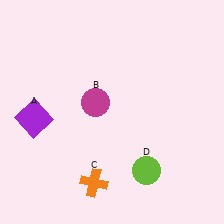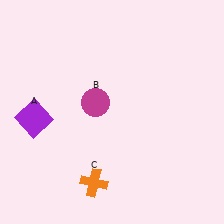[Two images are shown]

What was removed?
The lime circle (D) was removed in Image 2.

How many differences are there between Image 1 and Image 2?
There is 1 difference between the two images.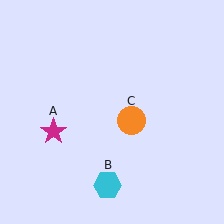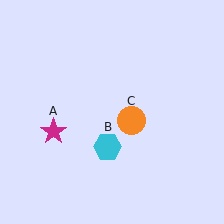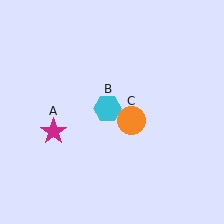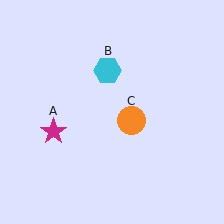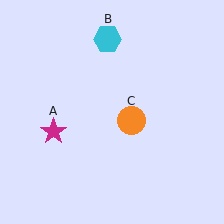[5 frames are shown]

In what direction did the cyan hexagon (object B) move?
The cyan hexagon (object B) moved up.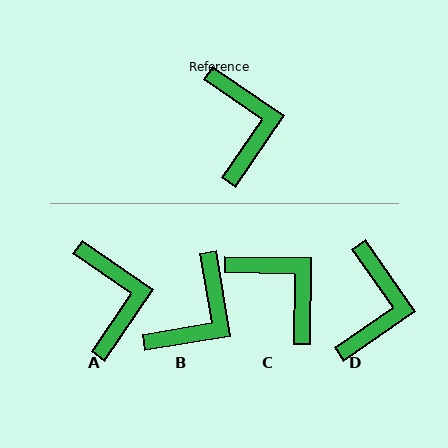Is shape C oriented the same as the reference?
No, it is off by about 33 degrees.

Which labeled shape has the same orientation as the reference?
A.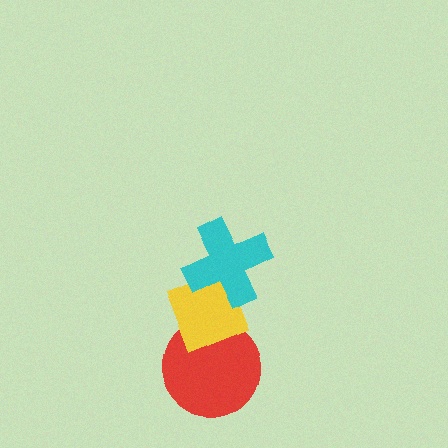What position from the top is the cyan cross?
The cyan cross is 1st from the top.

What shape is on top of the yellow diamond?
The cyan cross is on top of the yellow diamond.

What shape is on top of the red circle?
The yellow diamond is on top of the red circle.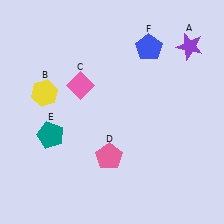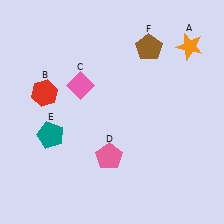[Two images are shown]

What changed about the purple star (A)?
In Image 1, A is purple. In Image 2, it changed to orange.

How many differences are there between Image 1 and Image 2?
There are 3 differences between the two images.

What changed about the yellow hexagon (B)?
In Image 1, B is yellow. In Image 2, it changed to red.